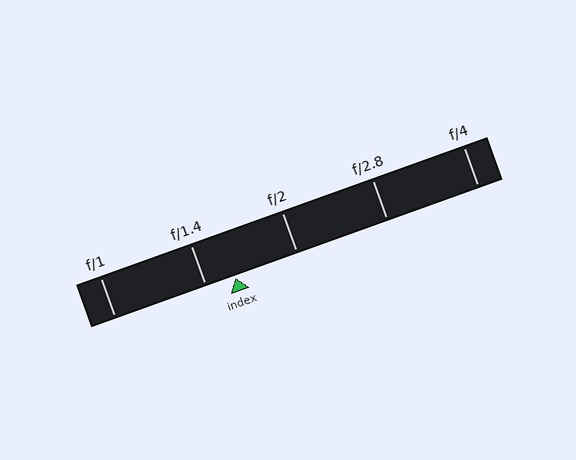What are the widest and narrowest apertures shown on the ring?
The widest aperture shown is f/1 and the narrowest is f/4.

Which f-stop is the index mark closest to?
The index mark is closest to f/1.4.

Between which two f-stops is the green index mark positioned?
The index mark is between f/1.4 and f/2.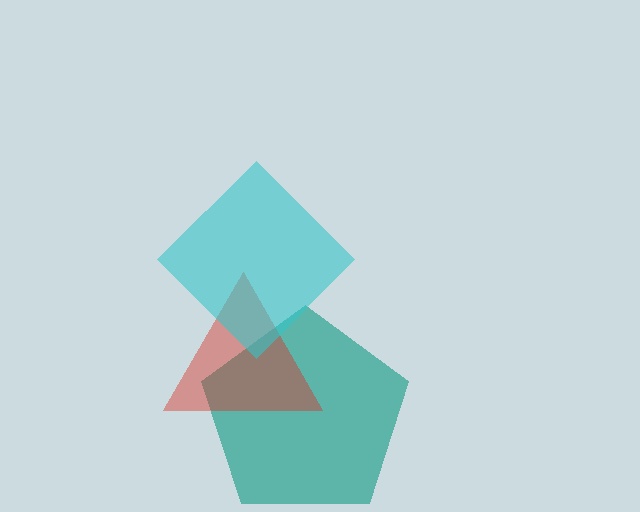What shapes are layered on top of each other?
The layered shapes are: a teal pentagon, a red triangle, a cyan diamond.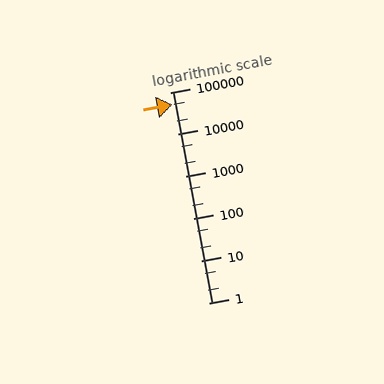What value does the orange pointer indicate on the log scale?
The pointer indicates approximately 51000.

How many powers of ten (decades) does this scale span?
The scale spans 5 decades, from 1 to 100000.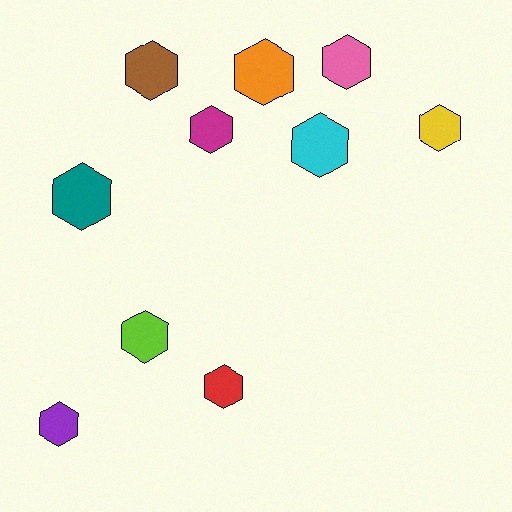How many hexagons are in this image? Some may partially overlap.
There are 10 hexagons.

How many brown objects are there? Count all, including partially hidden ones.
There is 1 brown object.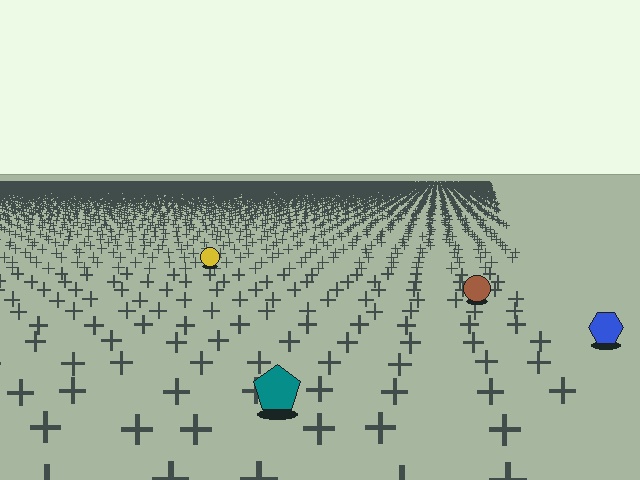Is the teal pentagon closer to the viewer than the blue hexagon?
Yes. The teal pentagon is closer — you can tell from the texture gradient: the ground texture is coarser near it.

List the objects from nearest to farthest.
From nearest to farthest: the teal pentagon, the blue hexagon, the brown circle, the yellow circle.